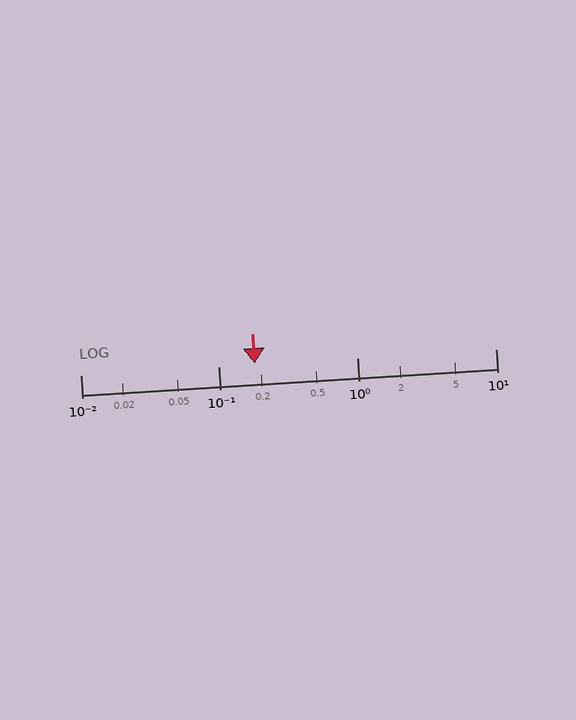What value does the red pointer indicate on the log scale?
The pointer indicates approximately 0.18.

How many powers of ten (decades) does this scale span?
The scale spans 3 decades, from 0.01 to 10.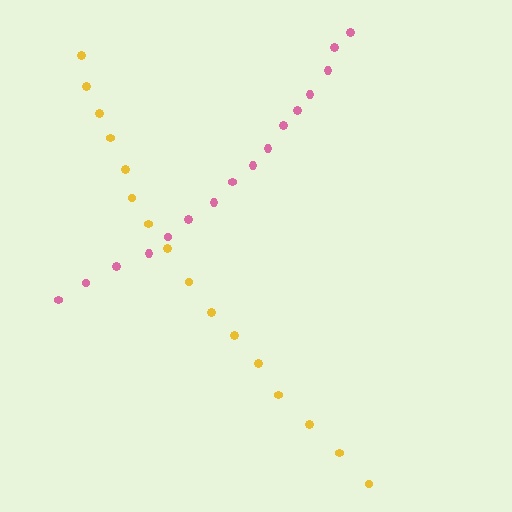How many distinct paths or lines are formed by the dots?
There are 2 distinct paths.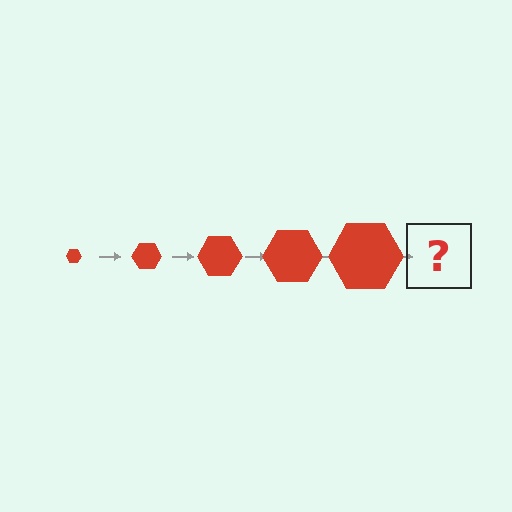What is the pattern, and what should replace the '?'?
The pattern is that the hexagon gets progressively larger each step. The '?' should be a red hexagon, larger than the previous one.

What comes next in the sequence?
The next element should be a red hexagon, larger than the previous one.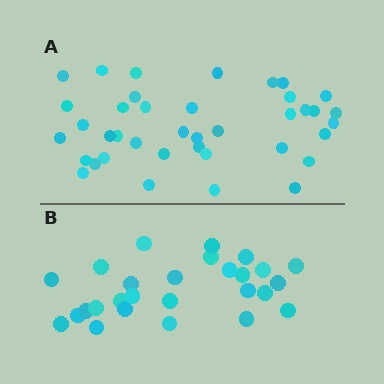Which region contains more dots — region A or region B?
Region A (the top region) has more dots.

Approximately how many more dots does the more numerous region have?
Region A has roughly 12 or so more dots than region B.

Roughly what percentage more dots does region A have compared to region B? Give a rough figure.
About 45% more.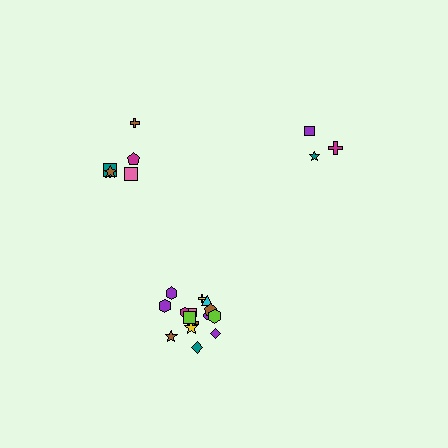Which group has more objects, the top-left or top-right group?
The top-left group.